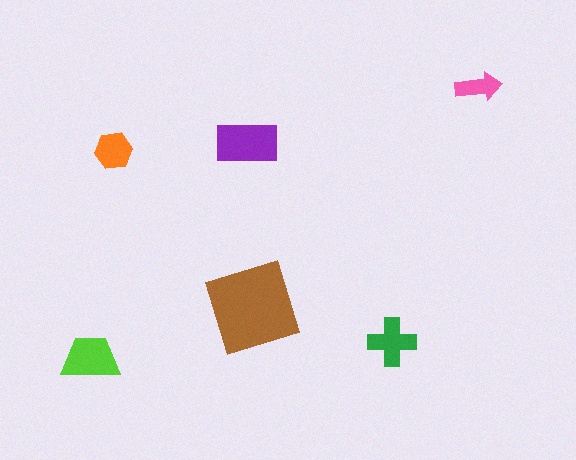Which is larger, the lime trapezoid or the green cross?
The lime trapezoid.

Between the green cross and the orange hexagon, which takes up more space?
The green cross.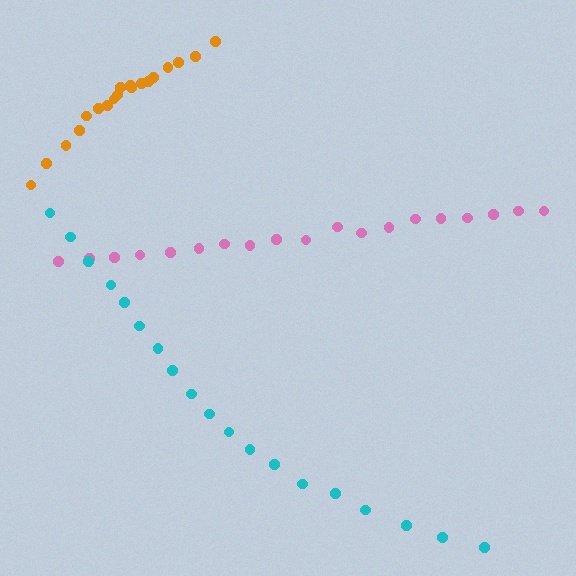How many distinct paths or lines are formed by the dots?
There are 3 distinct paths.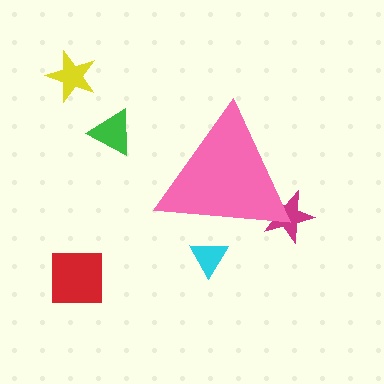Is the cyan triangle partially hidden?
Yes, the cyan triangle is partially hidden behind the pink triangle.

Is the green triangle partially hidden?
No, the green triangle is fully visible.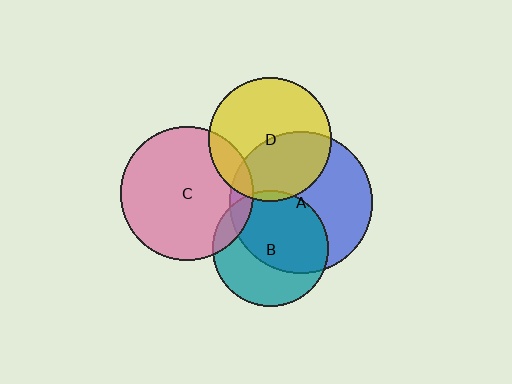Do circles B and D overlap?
Yes.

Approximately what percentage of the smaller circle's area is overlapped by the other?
Approximately 5%.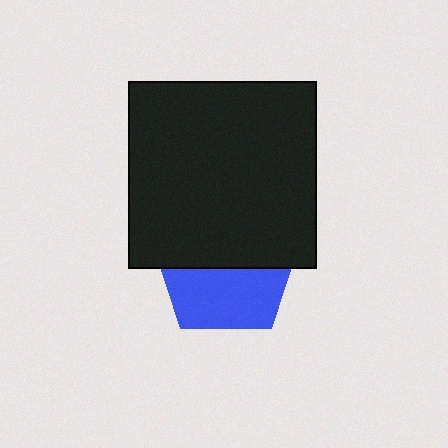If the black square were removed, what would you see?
You would see the complete blue pentagon.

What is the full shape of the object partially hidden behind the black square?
The partially hidden object is a blue pentagon.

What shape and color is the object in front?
The object in front is a black square.